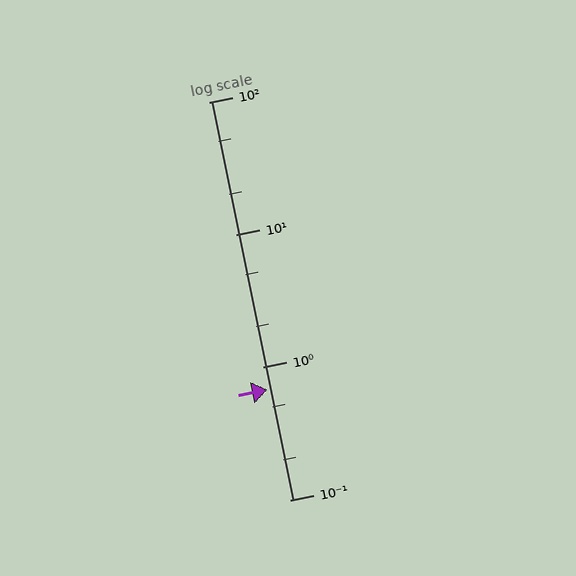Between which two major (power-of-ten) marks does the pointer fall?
The pointer is between 0.1 and 1.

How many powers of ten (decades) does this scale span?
The scale spans 3 decades, from 0.1 to 100.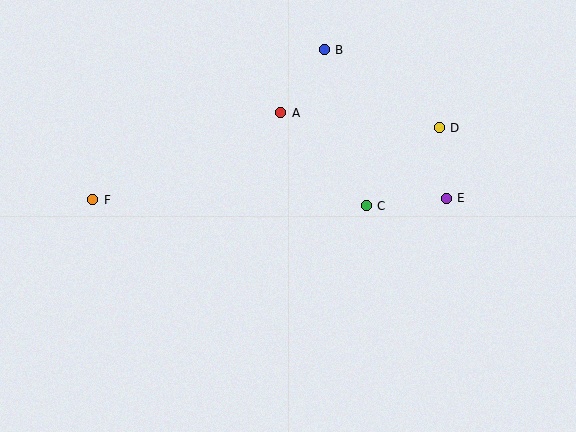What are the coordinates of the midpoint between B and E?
The midpoint between B and E is at (385, 124).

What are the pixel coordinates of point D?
Point D is at (439, 128).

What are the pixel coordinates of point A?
Point A is at (281, 113).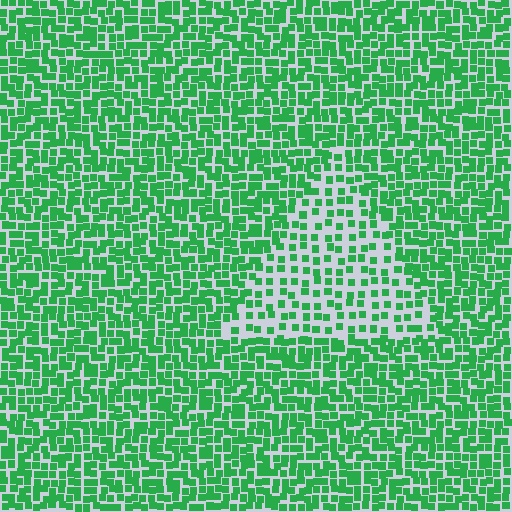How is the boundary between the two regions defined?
The boundary is defined by a change in element density (approximately 2.0x ratio). All elements are the same color, size, and shape.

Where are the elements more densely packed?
The elements are more densely packed outside the triangle boundary.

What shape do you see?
I see a triangle.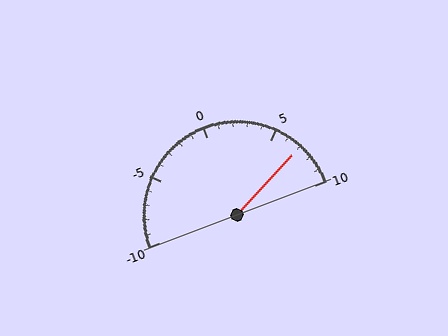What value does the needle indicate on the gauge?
The needle indicates approximately 7.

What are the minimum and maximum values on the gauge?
The gauge ranges from -10 to 10.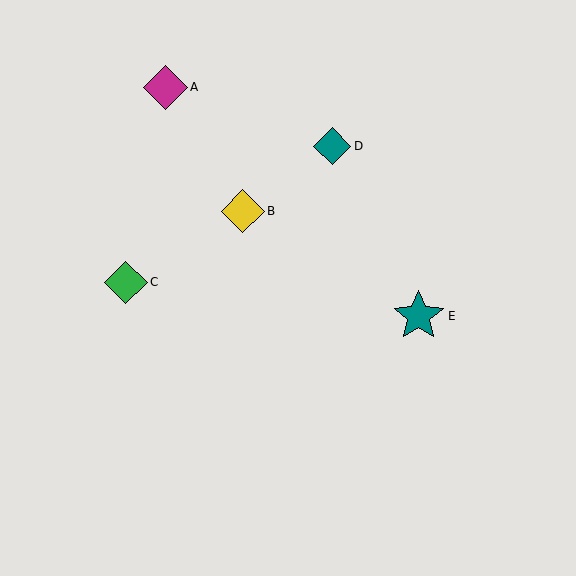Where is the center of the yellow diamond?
The center of the yellow diamond is at (243, 211).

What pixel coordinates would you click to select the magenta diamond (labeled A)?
Click at (166, 87) to select the magenta diamond A.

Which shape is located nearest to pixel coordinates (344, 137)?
The teal diamond (labeled D) at (332, 146) is nearest to that location.